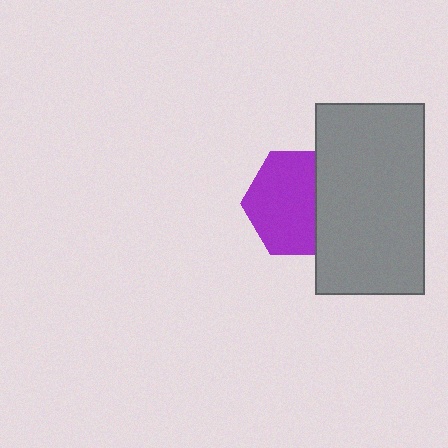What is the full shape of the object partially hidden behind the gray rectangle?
The partially hidden object is a purple hexagon.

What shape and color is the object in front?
The object in front is a gray rectangle.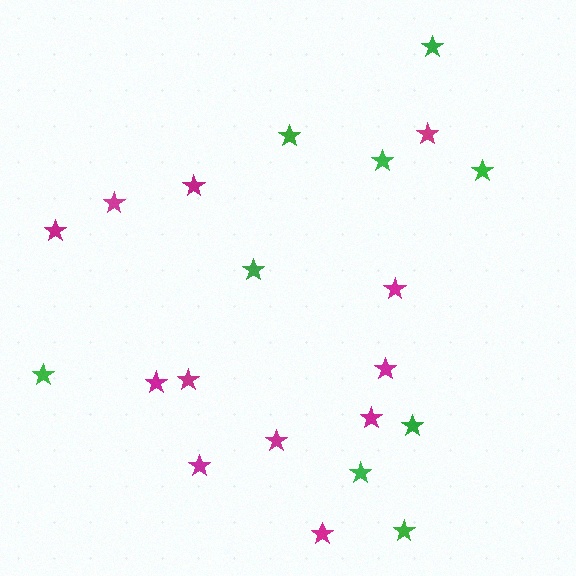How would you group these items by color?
There are 2 groups: one group of green stars (9) and one group of magenta stars (12).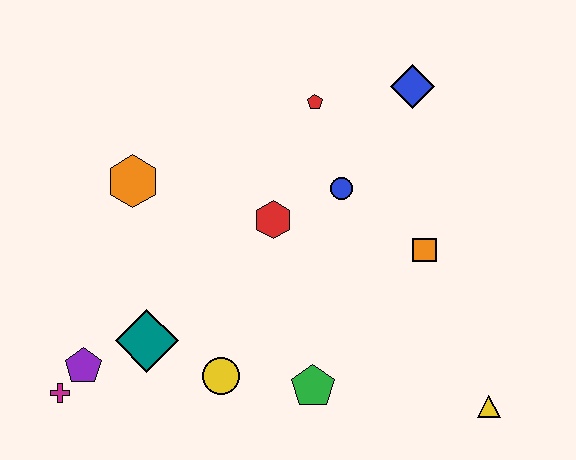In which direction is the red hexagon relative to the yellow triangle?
The red hexagon is to the left of the yellow triangle.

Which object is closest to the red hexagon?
The blue circle is closest to the red hexagon.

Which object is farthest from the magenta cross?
The blue diamond is farthest from the magenta cross.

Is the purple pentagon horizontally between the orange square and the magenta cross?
Yes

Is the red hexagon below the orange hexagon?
Yes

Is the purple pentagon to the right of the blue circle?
No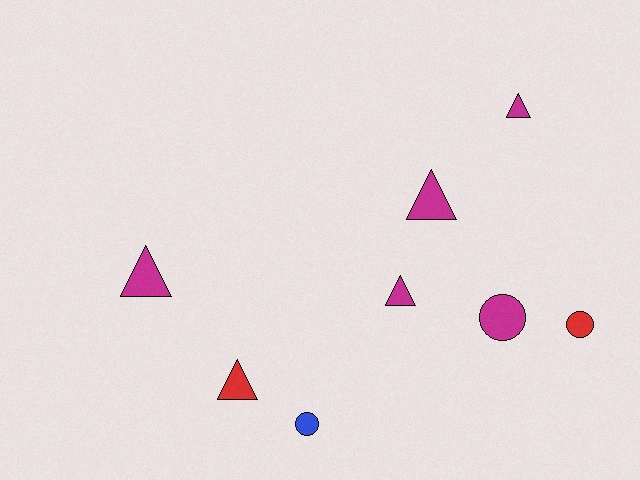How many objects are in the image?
There are 8 objects.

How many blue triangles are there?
There are no blue triangles.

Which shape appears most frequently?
Triangle, with 5 objects.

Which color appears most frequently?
Magenta, with 5 objects.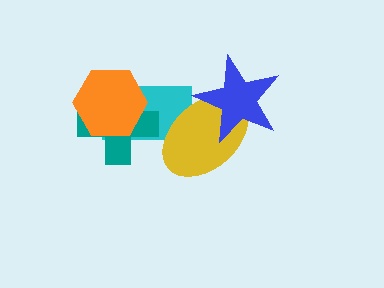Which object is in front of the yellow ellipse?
The blue star is in front of the yellow ellipse.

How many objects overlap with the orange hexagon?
2 objects overlap with the orange hexagon.